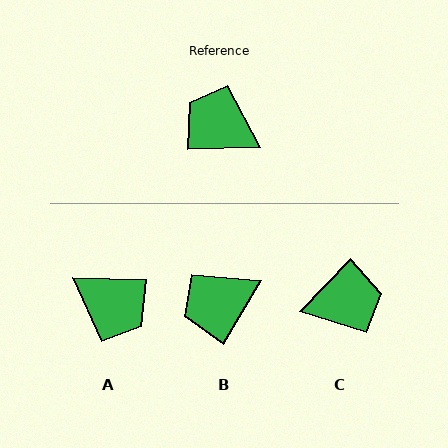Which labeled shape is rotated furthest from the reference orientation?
A, about 177 degrees away.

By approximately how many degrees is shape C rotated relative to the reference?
Approximately 136 degrees clockwise.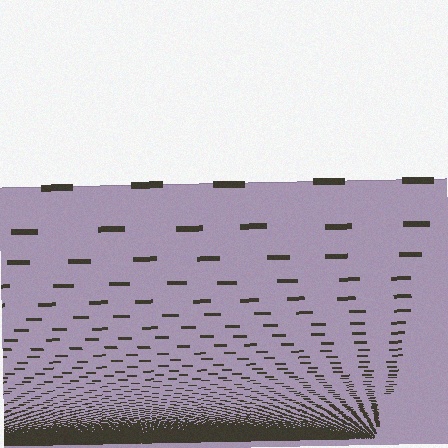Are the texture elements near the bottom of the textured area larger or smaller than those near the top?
Smaller. The gradient is inverted — elements near the bottom are smaller and denser.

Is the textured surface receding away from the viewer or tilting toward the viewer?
The surface appears to tilt toward the viewer. Texture elements get larger and sparser toward the top.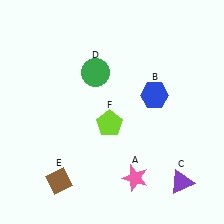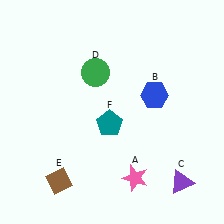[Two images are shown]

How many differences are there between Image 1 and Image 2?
There is 1 difference between the two images.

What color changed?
The pentagon (F) changed from lime in Image 1 to teal in Image 2.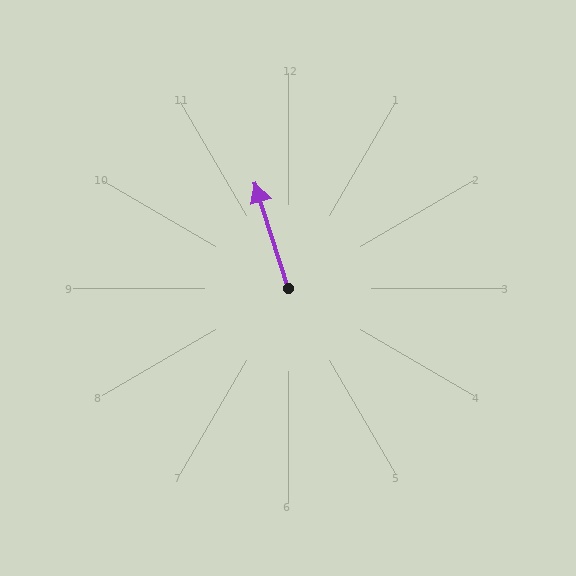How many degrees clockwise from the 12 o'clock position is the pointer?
Approximately 342 degrees.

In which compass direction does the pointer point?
North.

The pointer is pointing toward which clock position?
Roughly 11 o'clock.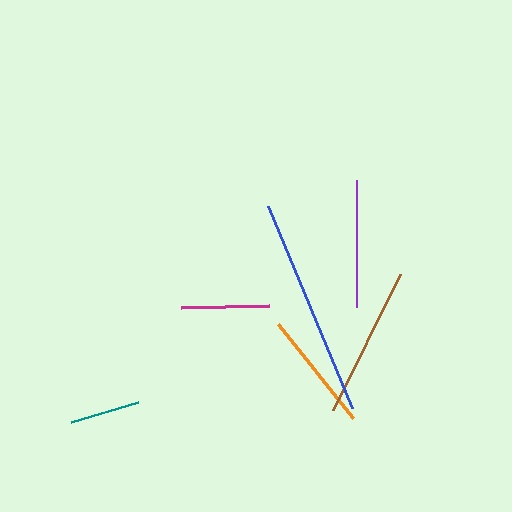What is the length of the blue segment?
The blue segment is approximately 219 pixels long.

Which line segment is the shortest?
The teal line is the shortest at approximately 71 pixels.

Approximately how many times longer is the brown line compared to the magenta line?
The brown line is approximately 1.7 times the length of the magenta line.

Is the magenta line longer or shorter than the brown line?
The brown line is longer than the magenta line.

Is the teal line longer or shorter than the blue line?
The blue line is longer than the teal line.